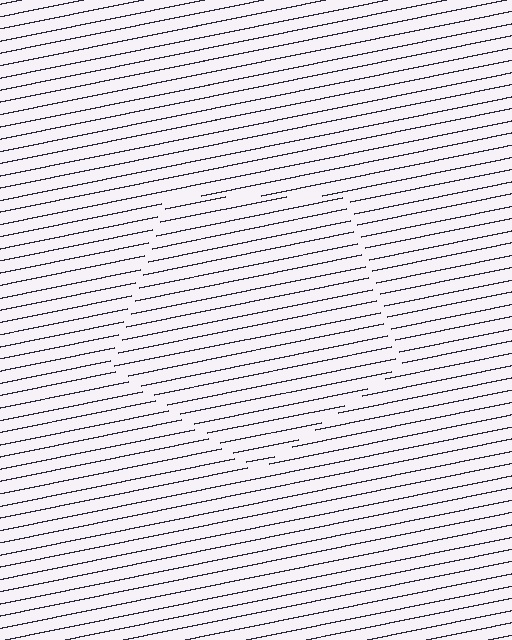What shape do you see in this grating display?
An illusory pentagon. The interior of the shape contains the same grating, shifted by half a period — the contour is defined by the phase discontinuity where line-ends from the inner and outer gratings abut.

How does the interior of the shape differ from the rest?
The interior of the shape contains the same grating, shifted by half a period — the contour is defined by the phase discontinuity where line-ends from the inner and outer gratings abut.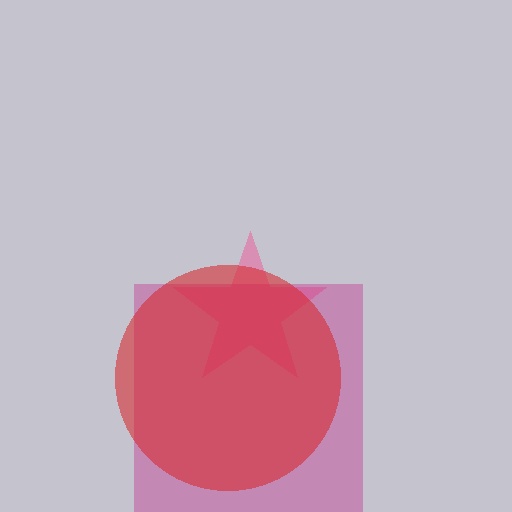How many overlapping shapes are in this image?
There are 3 overlapping shapes in the image.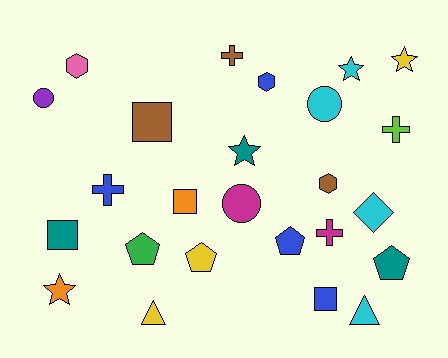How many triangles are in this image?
There are 2 triangles.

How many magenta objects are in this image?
There are 2 magenta objects.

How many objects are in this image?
There are 25 objects.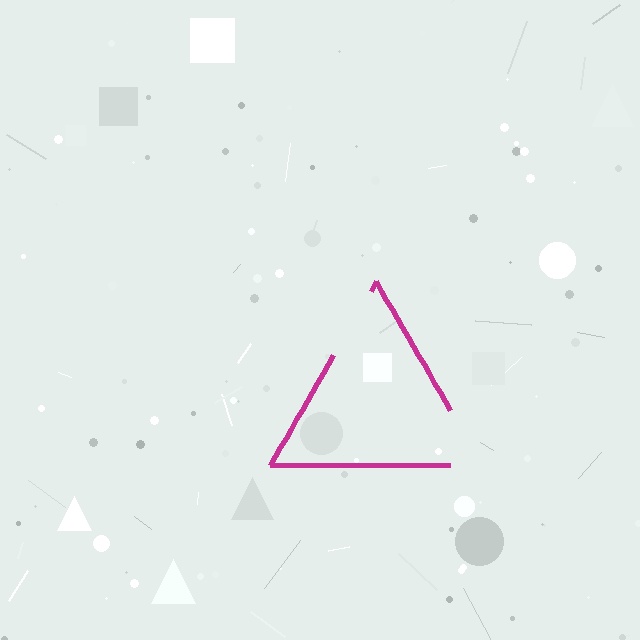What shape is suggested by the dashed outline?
The dashed outline suggests a triangle.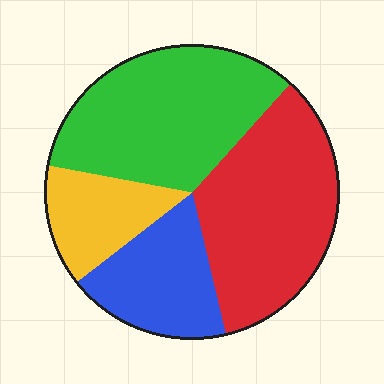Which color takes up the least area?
Yellow, at roughly 15%.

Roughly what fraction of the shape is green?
Green takes up about one third (1/3) of the shape.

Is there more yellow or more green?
Green.